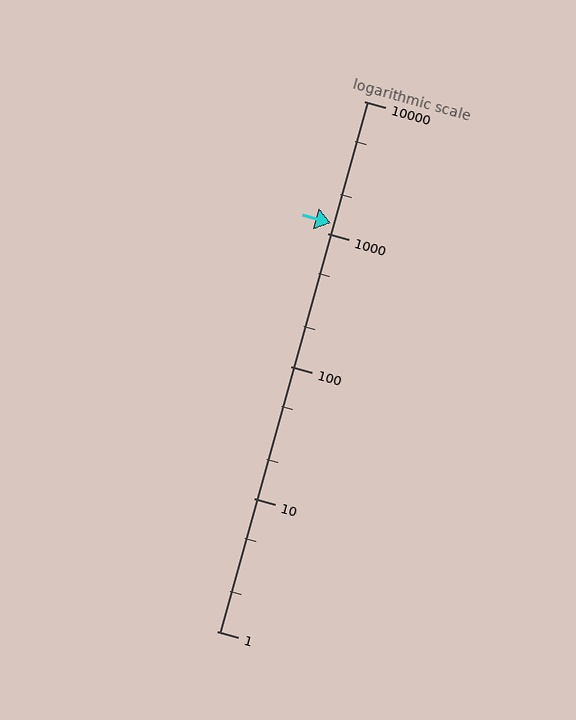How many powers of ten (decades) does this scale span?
The scale spans 4 decades, from 1 to 10000.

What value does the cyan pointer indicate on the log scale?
The pointer indicates approximately 1200.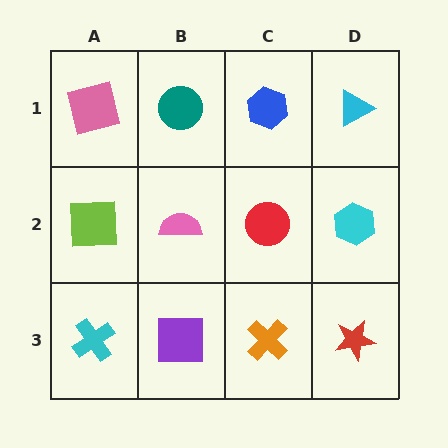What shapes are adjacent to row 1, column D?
A cyan hexagon (row 2, column D), a blue hexagon (row 1, column C).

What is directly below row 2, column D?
A red star.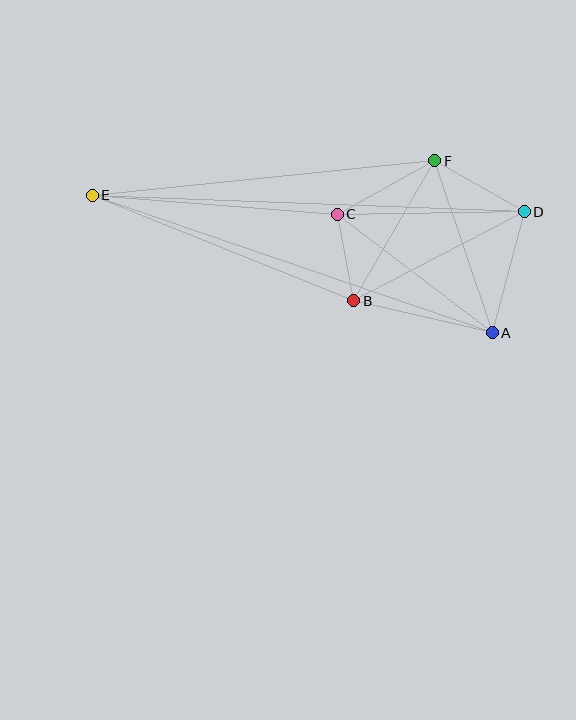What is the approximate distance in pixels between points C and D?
The distance between C and D is approximately 187 pixels.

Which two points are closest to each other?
Points B and C are closest to each other.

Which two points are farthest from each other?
Points D and E are farthest from each other.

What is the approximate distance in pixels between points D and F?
The distance between D and F is approximately 103 pixels.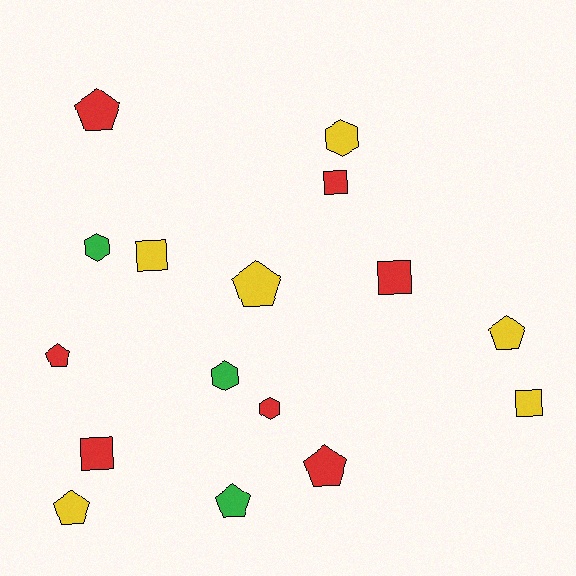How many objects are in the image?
There are 16 objects.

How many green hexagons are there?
There are 2 green hexagons.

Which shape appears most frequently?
Pentagon, with 7 objects.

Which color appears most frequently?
Red, with 7 objects.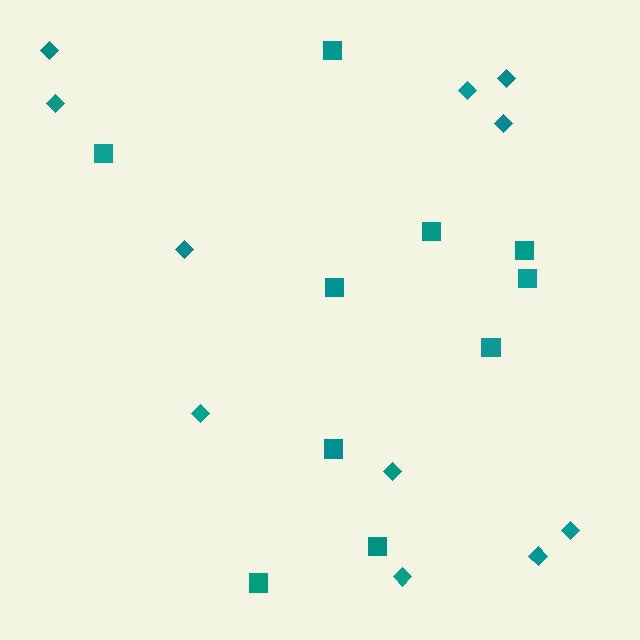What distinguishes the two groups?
There are 2 groups: one group of diamonds (11) and one group of squares (10).